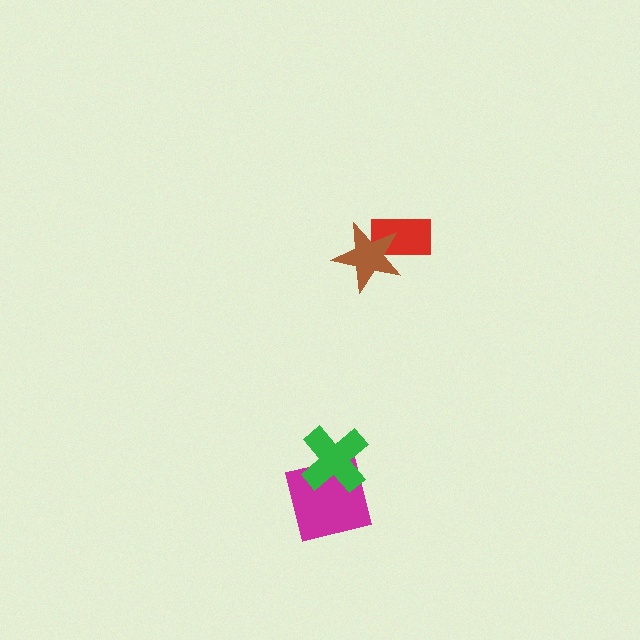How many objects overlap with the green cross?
1 object overlaps with the green cross.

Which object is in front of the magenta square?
The green cross is in front of the magenta square.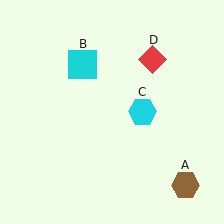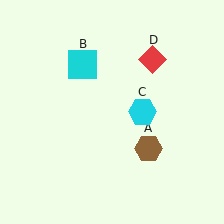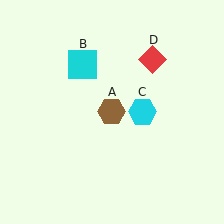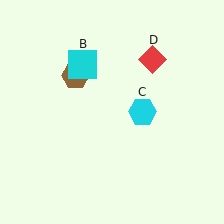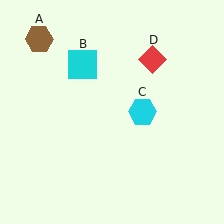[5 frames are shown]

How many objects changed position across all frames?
1 object changed position: brown hexagon (object A).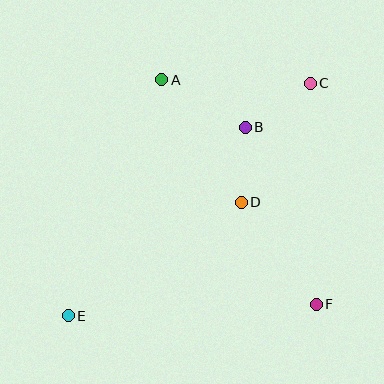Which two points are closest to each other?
Points B and D are closest to each other.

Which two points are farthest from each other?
Points C and E are farthest from each other.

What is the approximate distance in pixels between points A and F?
The distance between A and F is approximately 273 pixels.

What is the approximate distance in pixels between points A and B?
The distance between A and B is approximately 96 pixels.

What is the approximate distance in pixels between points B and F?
The distance between B and F is approximately 191 pixels.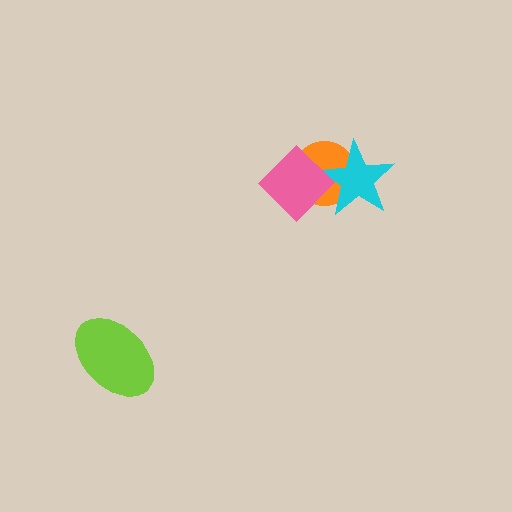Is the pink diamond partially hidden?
No, no other shape covers it.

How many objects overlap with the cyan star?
2 objects overlap with the cyan star.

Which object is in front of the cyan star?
The pink diamond is in front of the cyan star.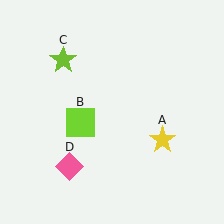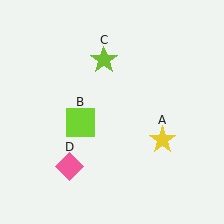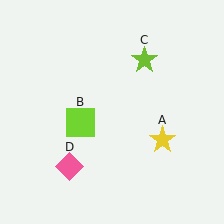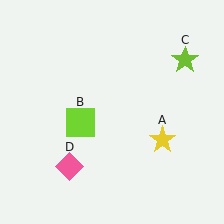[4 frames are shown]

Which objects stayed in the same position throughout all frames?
Yellow star (object A) and lime square (object B) and pink diamond (object D) remained stationary.